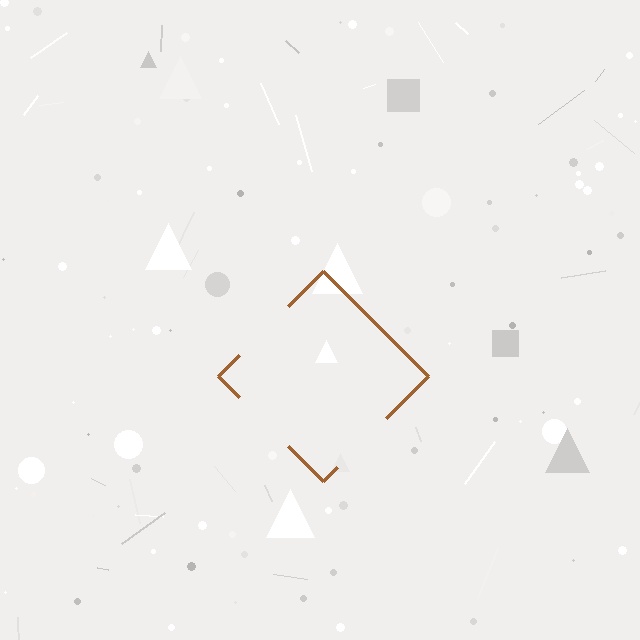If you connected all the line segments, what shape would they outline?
They would outline a diamond.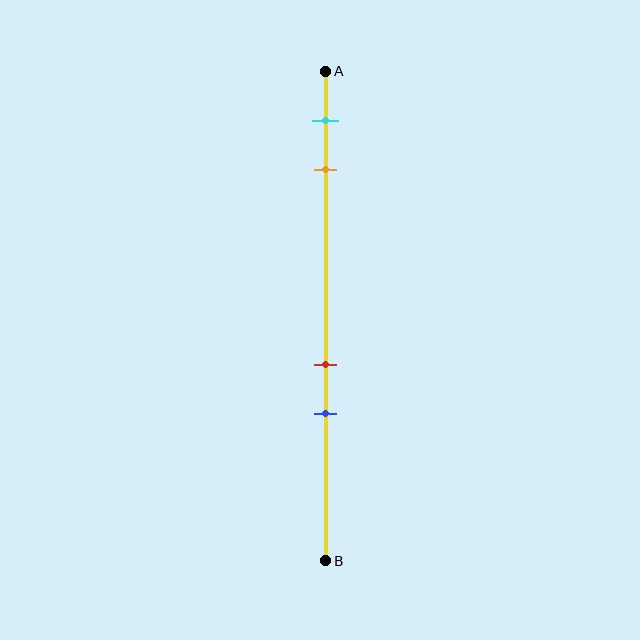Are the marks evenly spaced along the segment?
No, the marks are not evenly spaced.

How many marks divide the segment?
There are 4 marks dividing the segment.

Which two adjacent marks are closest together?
The red and blue marks are the closest adjacent pair.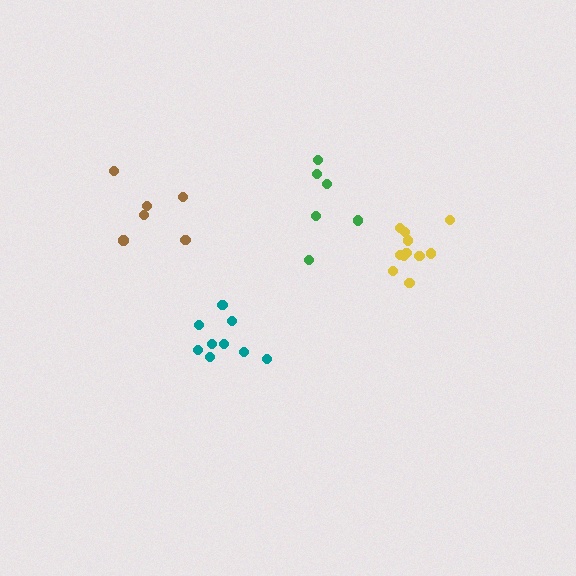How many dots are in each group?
Group 1: 9 dots, Group 2: 6 dots, Group 3: 11 dots, Group 4: 6 dots (32 total).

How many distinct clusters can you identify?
There are 4 distinct clusters.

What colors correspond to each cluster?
The clusters are colored: teal, brown, yellow, green.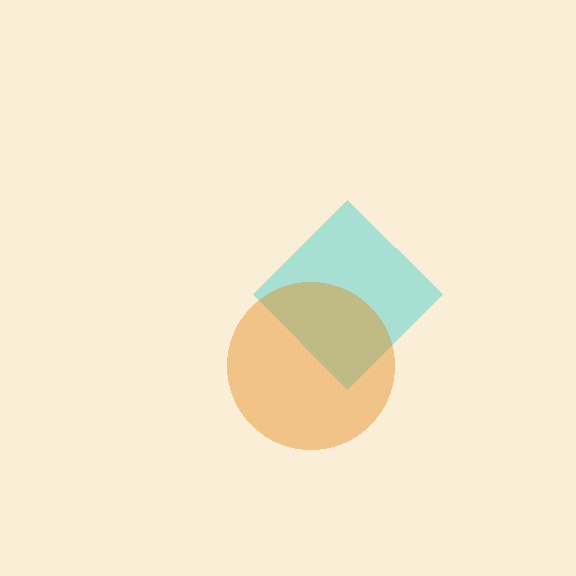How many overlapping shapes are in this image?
There are 2 overlapping shapes in the image.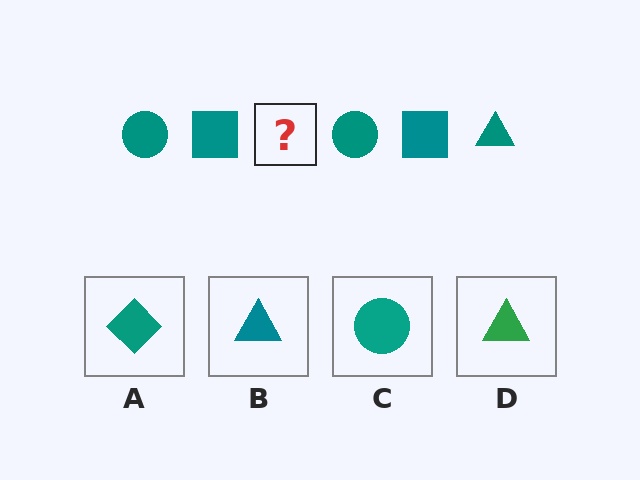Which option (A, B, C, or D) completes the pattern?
B.